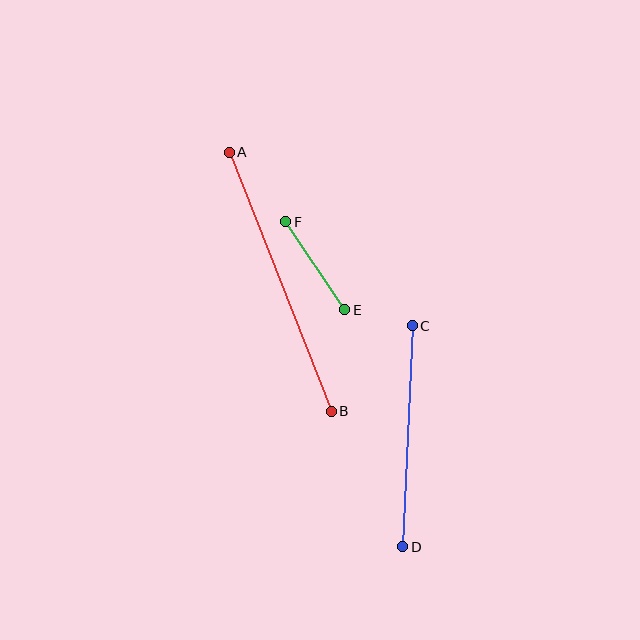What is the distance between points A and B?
The distance is approximately 278 pixels.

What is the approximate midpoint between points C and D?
The midpoint is at approximately (407, 436) pixels.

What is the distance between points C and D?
The distance is approximately 221 pixels.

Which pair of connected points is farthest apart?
Points A and B are farthest apart.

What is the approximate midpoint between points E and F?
The midpoint is at approximately (315, 266) pixels.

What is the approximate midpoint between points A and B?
The midpoint is at approximately (280, 282) pixels.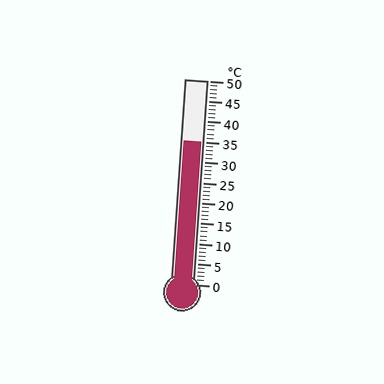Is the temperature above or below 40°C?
The temperature is below 40°C.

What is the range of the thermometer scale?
The thermometer scale ranges from 0°C to 50°C.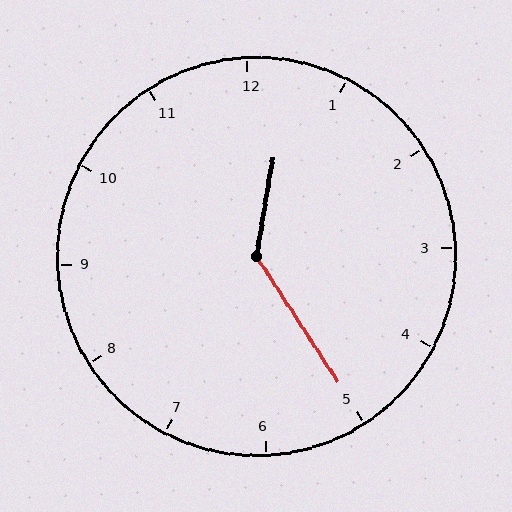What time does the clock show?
12:25.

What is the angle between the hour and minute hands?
Approximately 138 degrees.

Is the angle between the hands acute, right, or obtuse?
It is obtuse.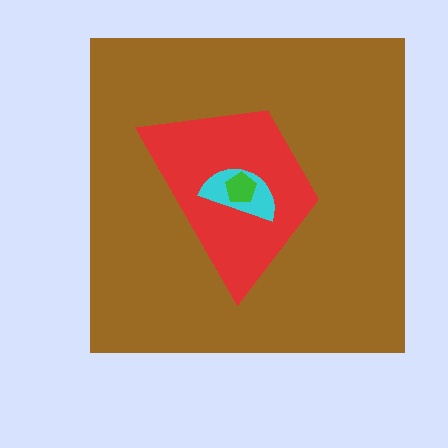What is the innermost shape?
The green pentagon.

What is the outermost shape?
The brown square.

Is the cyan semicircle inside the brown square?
Yes.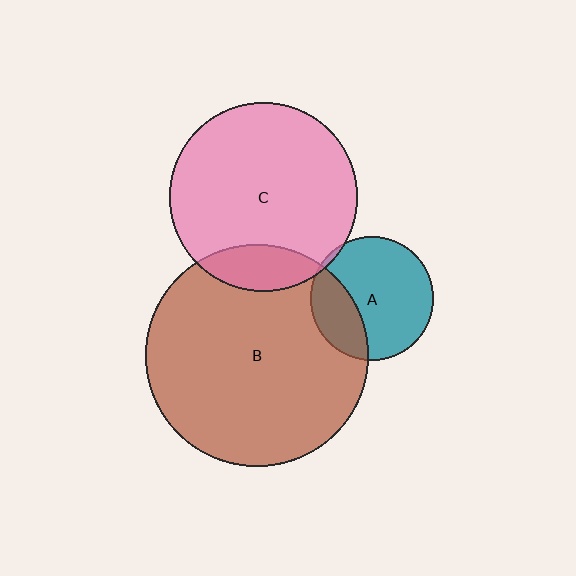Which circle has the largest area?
Circle B (brown).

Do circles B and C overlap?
Yes.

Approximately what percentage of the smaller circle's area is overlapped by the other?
Approximately 15%.